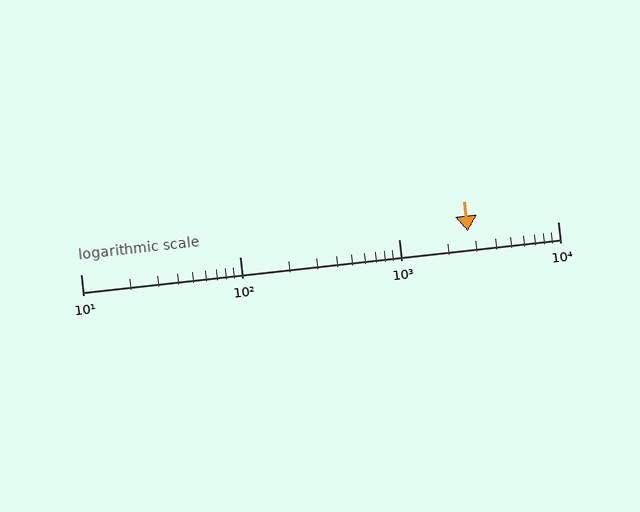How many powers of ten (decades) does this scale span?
The scale spans 3 decades, from 10 to 10000.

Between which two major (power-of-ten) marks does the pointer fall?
The pointer is between 1000 and 10000.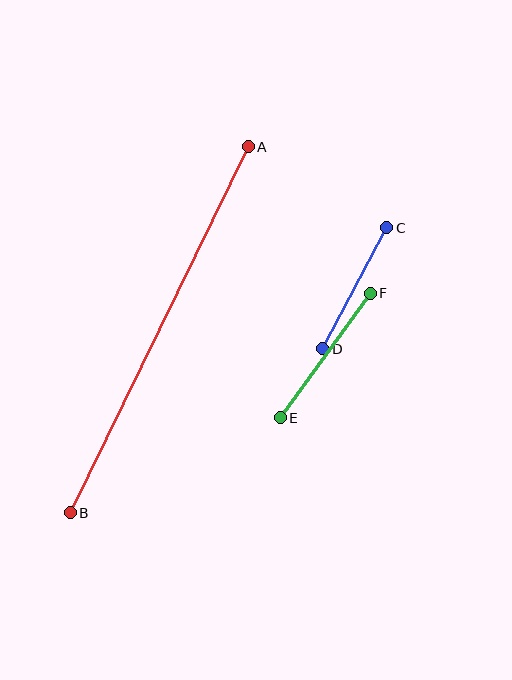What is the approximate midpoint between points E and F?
The midpoint is at approximately (325, 356) pixels.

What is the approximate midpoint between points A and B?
The midpoint is at approximately (159, 330) pixels.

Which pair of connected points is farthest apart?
Points A and B are farthest apart.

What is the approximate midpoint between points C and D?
The midpoint is at approximately (355, 288) pixels.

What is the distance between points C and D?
The distance is approximately 137 pixels.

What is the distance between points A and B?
The distance is approximately 407 pixels.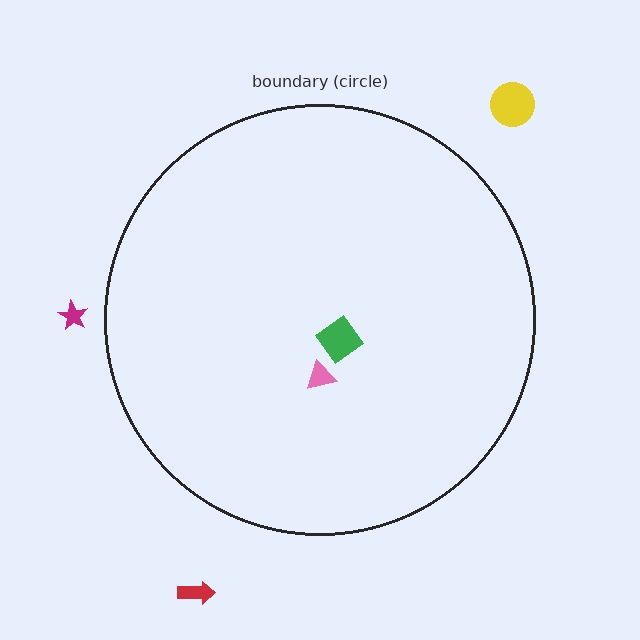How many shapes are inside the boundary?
2 inside, 3 outside.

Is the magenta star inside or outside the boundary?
Outside.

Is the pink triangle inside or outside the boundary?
Inside.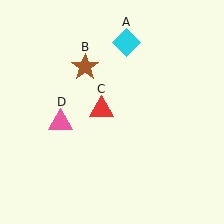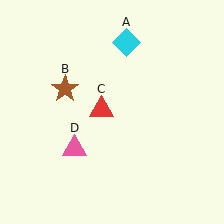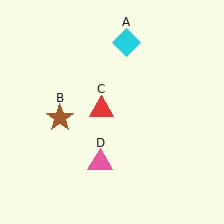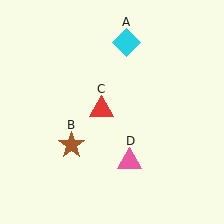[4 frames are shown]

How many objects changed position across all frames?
2 objects changed position: brown star (object B), pink triangle (object D).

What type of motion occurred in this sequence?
The brown star (object B), pink triangle (object D) rotated counterclockwise around the center of the scene.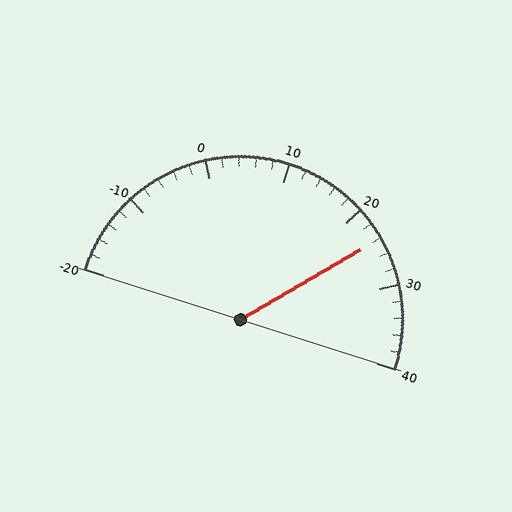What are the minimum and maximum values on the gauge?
The gauge ranges from -20 to 40.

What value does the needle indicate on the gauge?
The needle indicates approximately 24.